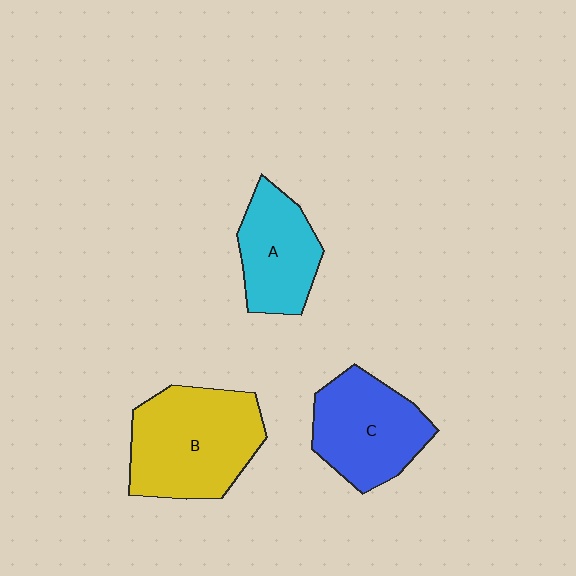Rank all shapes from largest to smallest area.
From largest to smallest: B (yellow), C (blue), A (cyan).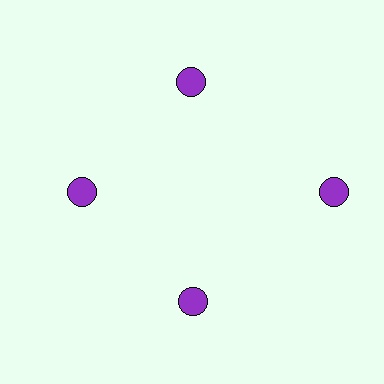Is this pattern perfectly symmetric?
No. The 4 purple circles are arranged in a ring, but one element near the 3 o'clock position is pushed outward from the center, breaking the 4-fold rotational symmetry.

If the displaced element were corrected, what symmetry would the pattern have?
It would have 4-fold rotational symmetry — the pattern would map onto itself every 90 degrees.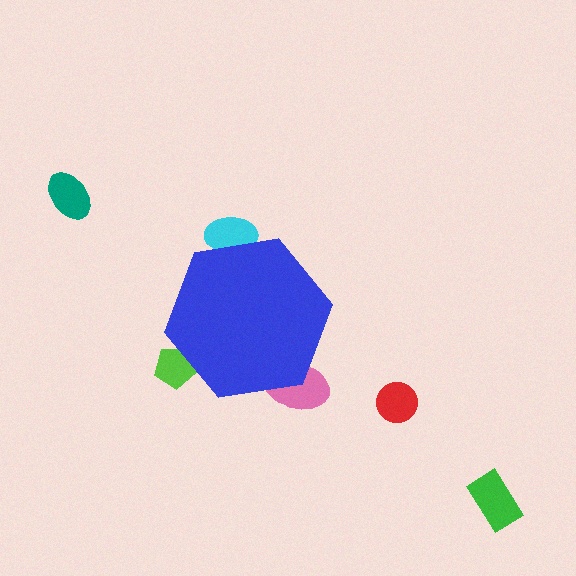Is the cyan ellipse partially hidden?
Yes, the cyan ellipse is partially hidden behind the blue hexagon.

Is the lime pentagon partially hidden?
Yes, the lime pentagon is partially hidden behind the blue hexagon.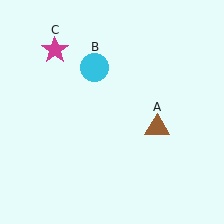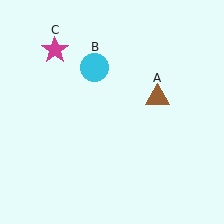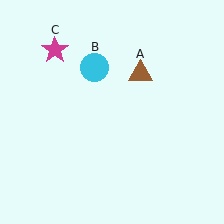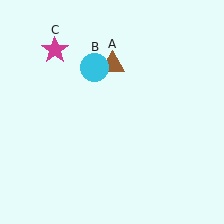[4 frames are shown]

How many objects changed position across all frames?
1 object changed position: brown triangle (object A).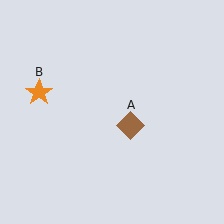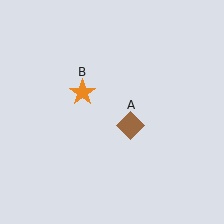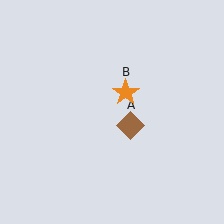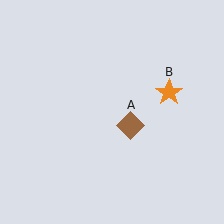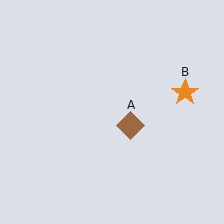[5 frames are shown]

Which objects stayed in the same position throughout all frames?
Brown diamond (object A) remained stationary.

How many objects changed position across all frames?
1 object changed position: orange star (object B).